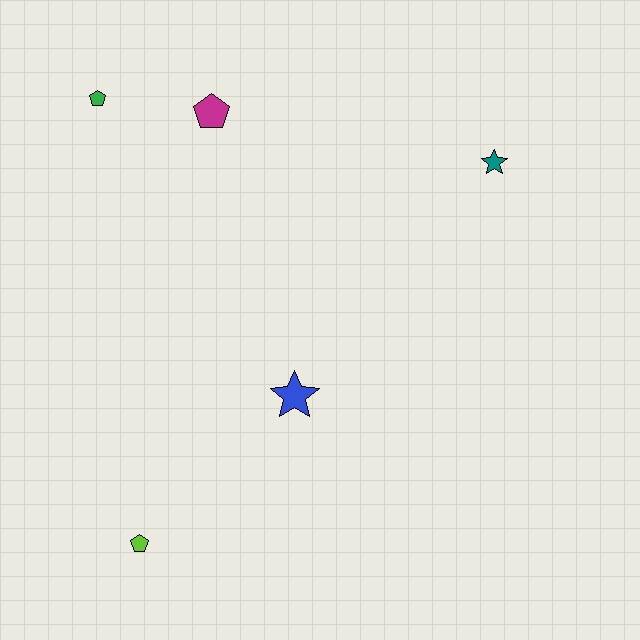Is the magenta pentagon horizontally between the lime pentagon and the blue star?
Yes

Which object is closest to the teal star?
The magenta pentagon is closest to the teal star.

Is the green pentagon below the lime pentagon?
No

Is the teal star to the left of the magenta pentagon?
No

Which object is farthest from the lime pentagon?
The teal star is farthest from the lime pentagon.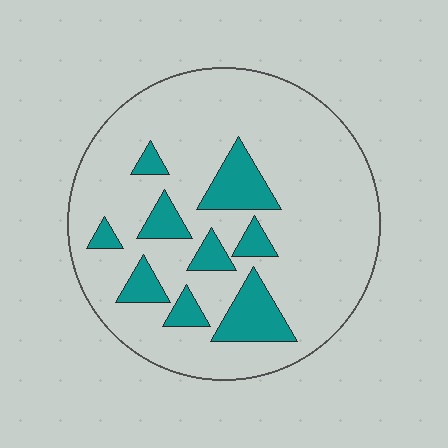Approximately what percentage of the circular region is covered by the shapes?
Approximately 20%.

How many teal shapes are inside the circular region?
9.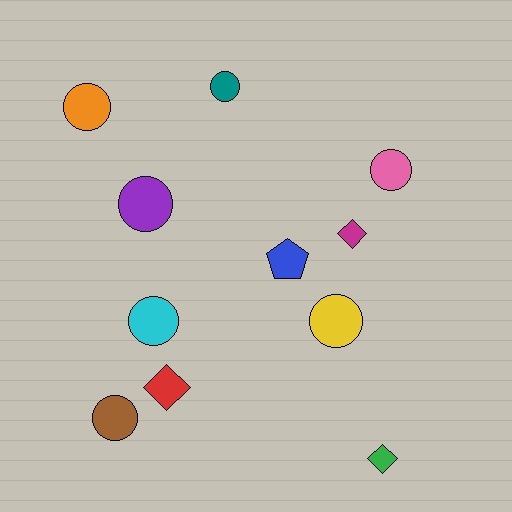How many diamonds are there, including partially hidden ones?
There are 3 diamonds.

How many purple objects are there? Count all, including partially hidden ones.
There is 1 purple object.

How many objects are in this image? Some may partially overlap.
There are 11 objects.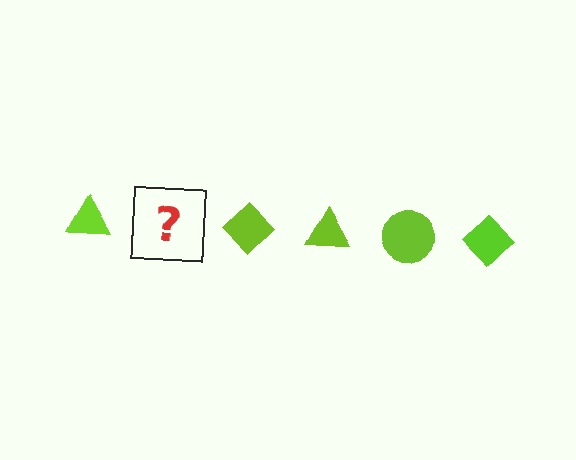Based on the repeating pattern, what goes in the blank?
The blank should be a lime circle.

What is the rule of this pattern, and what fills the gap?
The rule is that the pattern cycles through triangle, circle, diamond shapes in lime. The gap should be filled with a lime circle.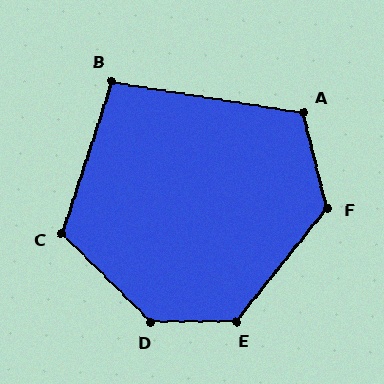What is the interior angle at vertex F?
Approximately 127 degrees (obtuse).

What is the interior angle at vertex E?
Approximately 130 degrees (obtuse).